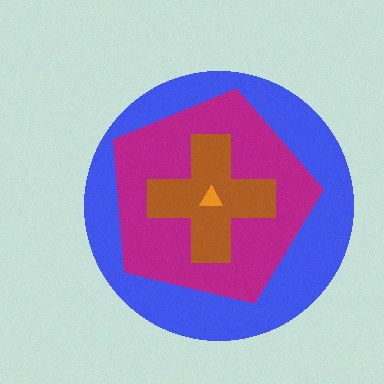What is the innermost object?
The orange triangle.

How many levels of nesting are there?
4.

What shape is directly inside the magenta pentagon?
The brown cross.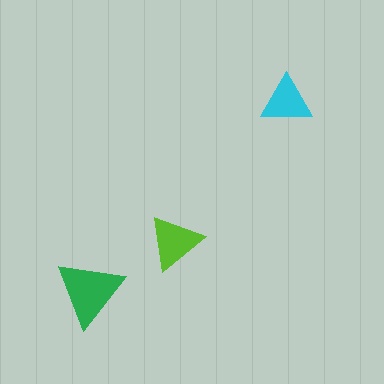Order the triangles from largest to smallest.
the green one, the lime one, the cyan one.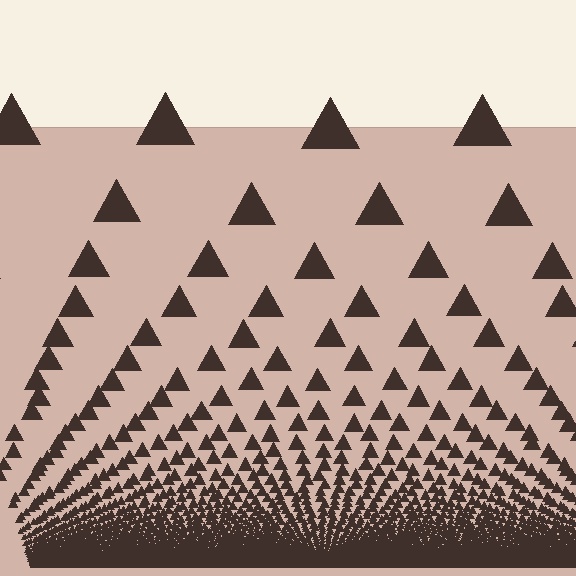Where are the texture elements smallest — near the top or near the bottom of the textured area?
Near the bottom.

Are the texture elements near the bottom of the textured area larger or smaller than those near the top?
Smaller. The gradient is inverted — elements near the bottom are smaller and denser.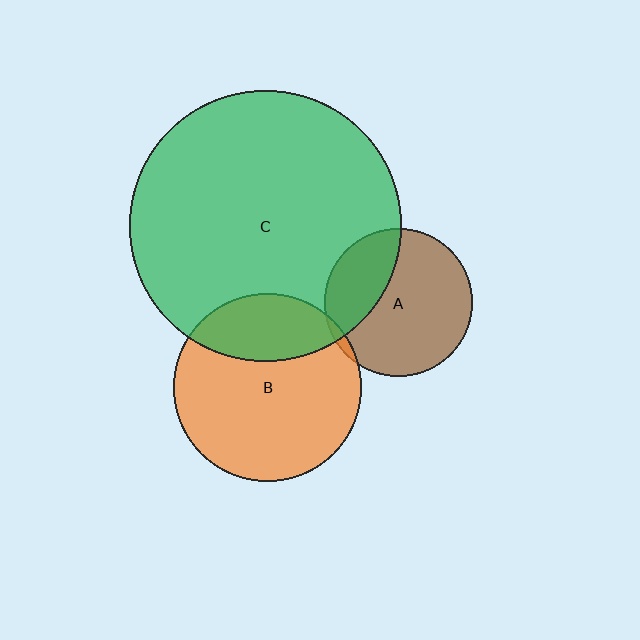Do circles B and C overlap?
Yes.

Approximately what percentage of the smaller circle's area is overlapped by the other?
Approximately 25%.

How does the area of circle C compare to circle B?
Approximately 2.1 times.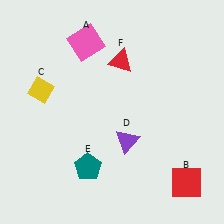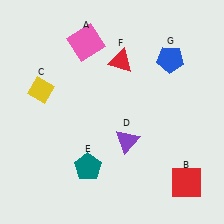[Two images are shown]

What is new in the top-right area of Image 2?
A blue pentagon (G) was added in the top-right area of Image 2.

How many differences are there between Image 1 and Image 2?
There is 1 difference between the two images.